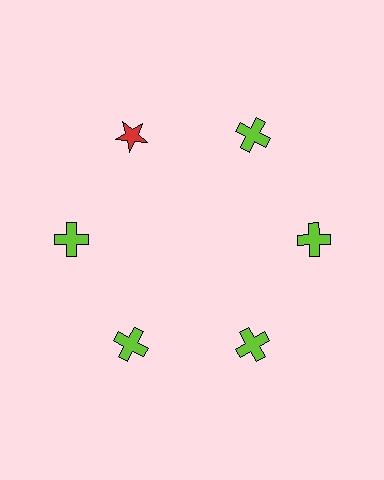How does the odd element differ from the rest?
It differs in both color (red instead of lime) and shape (star instead of cross).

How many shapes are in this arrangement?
There are 6 shapes arranged in a ring pattern.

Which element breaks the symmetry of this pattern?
The red star at roughly the 11 o'clock position breaks the symmetry. All other shapes are lime crosses.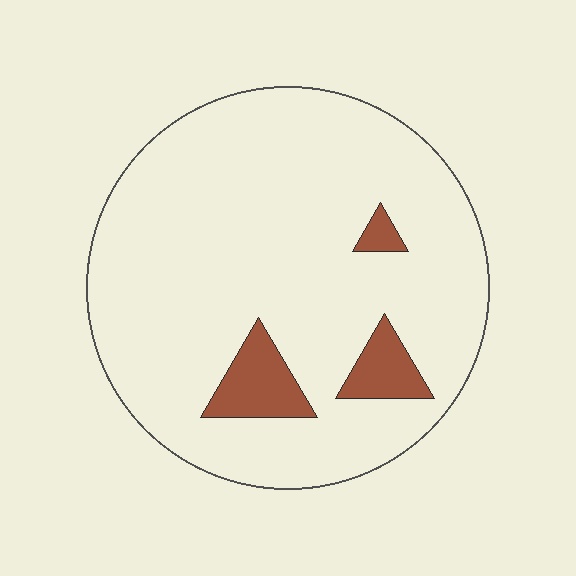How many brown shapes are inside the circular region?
3.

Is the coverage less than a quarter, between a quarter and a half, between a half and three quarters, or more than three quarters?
Less than a quarter.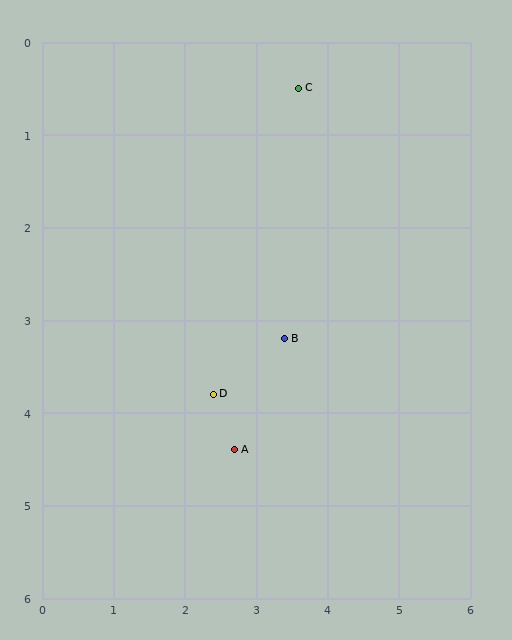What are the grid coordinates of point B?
Point B is at approximately (3.4, 3.2).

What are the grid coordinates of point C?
Point C is at approximately (3.6, 0.5).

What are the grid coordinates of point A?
Point A is at approximately (2.7, 4.4).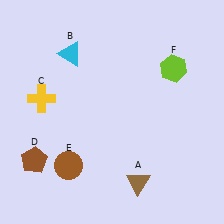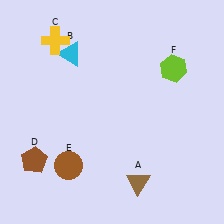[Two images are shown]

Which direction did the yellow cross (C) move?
The yellow cross (C) moved up.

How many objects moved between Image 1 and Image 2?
1 object moved between the two images.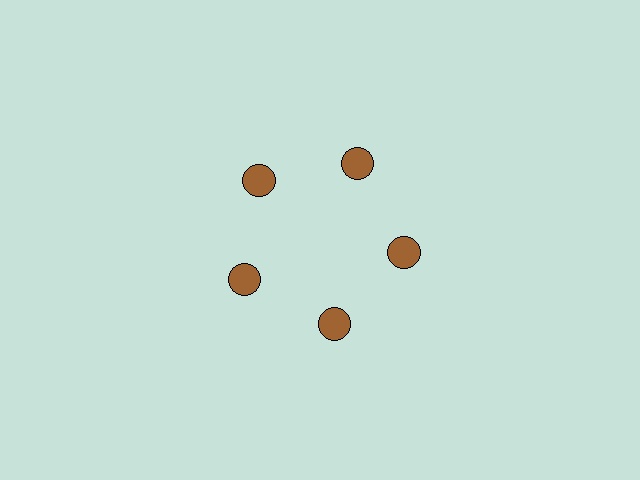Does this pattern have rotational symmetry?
Yes, this pattern has 5-fold rotational symmetry. It looks the same after rotating 72 degrees around the center.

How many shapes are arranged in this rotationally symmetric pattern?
There are 5 shapes, arranged in 5 groups of 1.